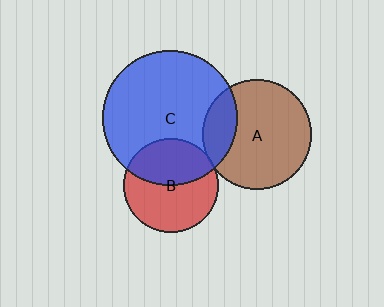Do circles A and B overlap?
Yes.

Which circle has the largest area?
Circle C (blue).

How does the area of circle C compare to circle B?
Approximately 2.1 times.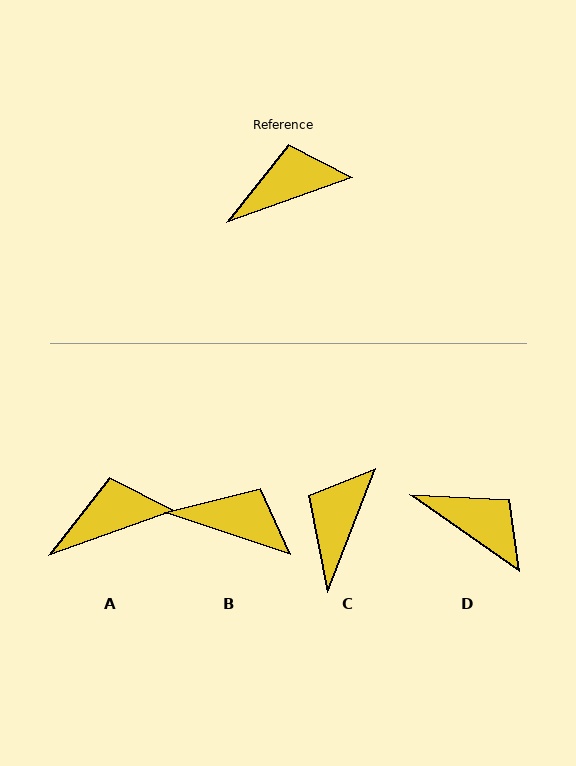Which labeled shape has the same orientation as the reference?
A.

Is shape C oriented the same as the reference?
No, it is off by about 49 degrees.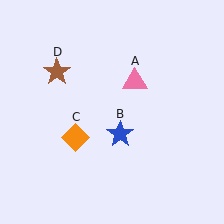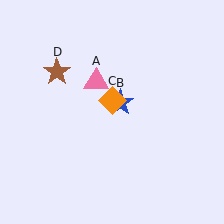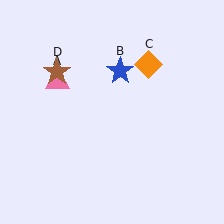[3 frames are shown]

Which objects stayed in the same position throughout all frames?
Brown star (object D) remained stationary.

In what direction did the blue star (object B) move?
The blue star (object B) moved up.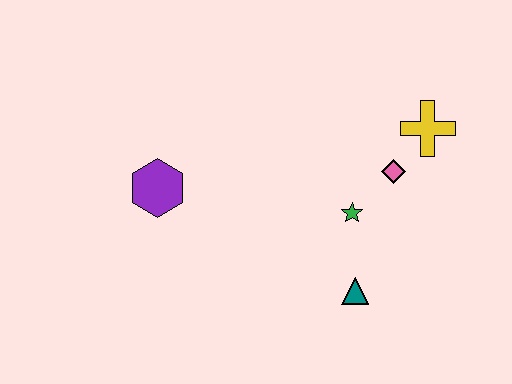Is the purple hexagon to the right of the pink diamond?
No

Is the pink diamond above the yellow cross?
No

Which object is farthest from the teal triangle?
The purple hexagon is farthest from the teal triangle.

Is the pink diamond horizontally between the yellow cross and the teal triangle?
Yes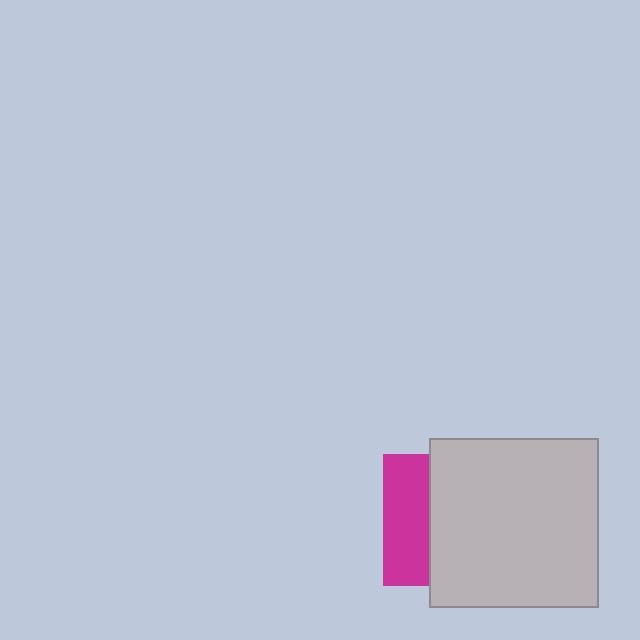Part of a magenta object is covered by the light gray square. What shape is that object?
It is a square.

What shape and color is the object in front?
The object in front is a light gray square.